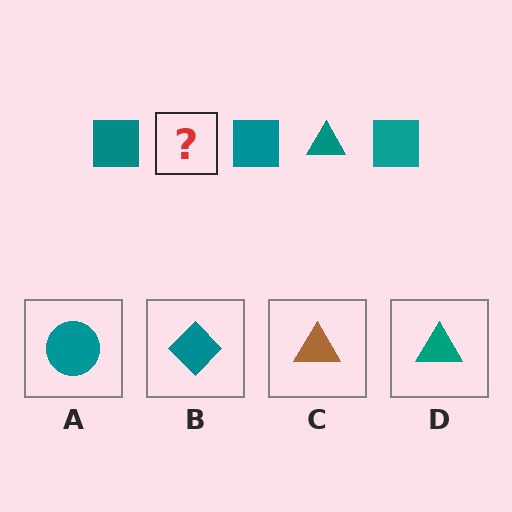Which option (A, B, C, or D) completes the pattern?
D.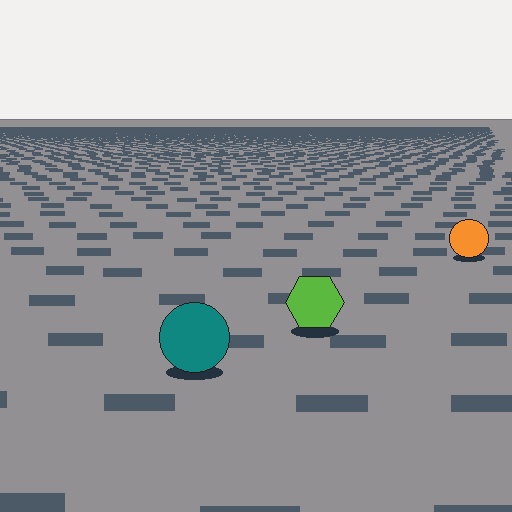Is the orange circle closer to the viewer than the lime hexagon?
No. The lime hexagon is closer — you can tell from the texture gradient: the ground texture is coarser near it.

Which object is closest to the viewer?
The teal circle is closest. The texture marks near it are larger and more spread out.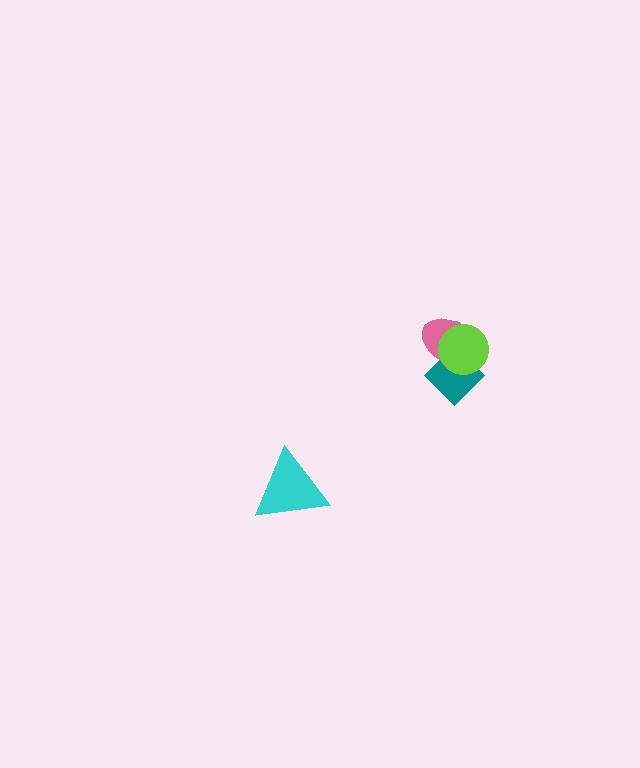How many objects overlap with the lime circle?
2 objects overlap with the lime circle.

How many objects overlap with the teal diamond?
2 objects overlap with the teal diamond.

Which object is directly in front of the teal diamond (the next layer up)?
The pink ellipse is directly in front of the teal diamond.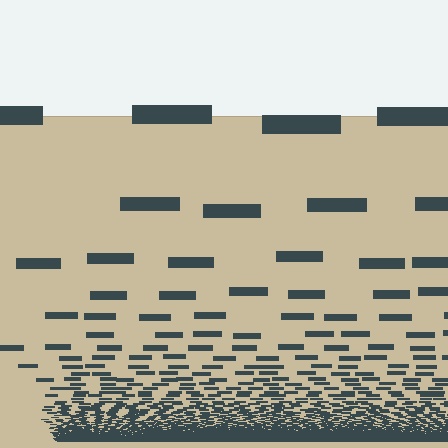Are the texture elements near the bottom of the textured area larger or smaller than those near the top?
Smaller. The gradient is inverted — elements near the bottom are smaller and denser.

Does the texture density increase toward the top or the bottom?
Density increases toward the bottom.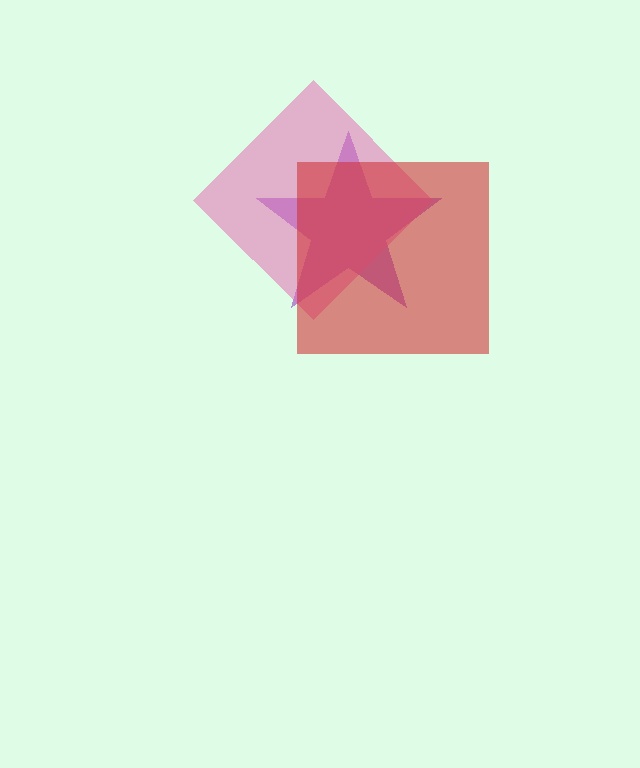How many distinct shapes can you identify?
There are 3 distinct shapes: a purple star, a pink diamond, a red square.